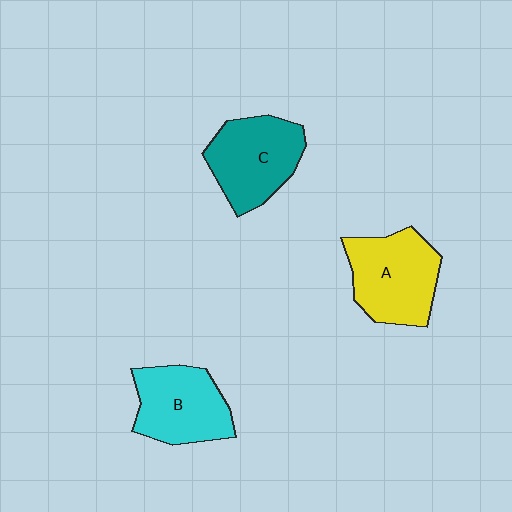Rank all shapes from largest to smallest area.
From largest to smallest: A (yellow), C (teal), B (cyan).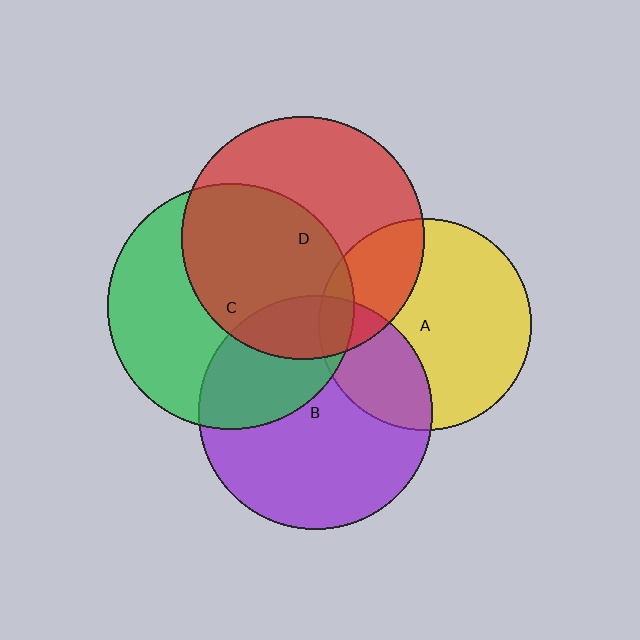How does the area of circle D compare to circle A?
Approximately 1.3 times.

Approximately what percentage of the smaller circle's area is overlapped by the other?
Approximately 50%.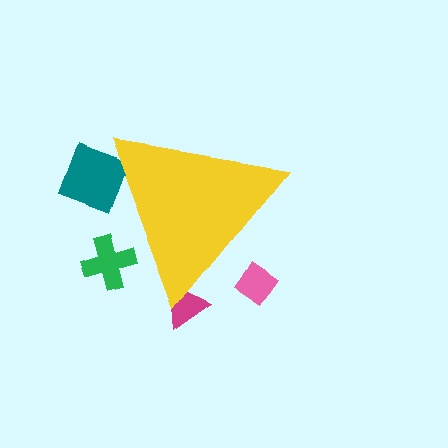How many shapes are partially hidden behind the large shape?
4 shapes are partially hidden.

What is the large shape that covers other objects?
A yellow triangle.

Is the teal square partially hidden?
Yes, the teal square is partially hidden behind the yellow triangle.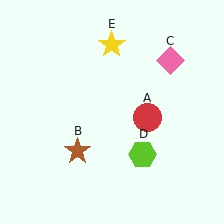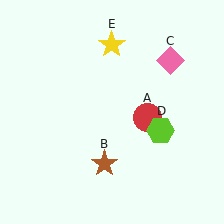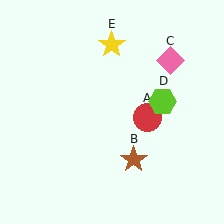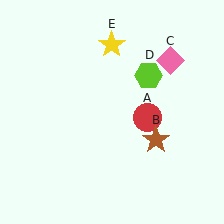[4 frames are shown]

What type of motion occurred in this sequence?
The brown star (object B), lime hexagon (object D) rotated counterclockwise around the center of the scene.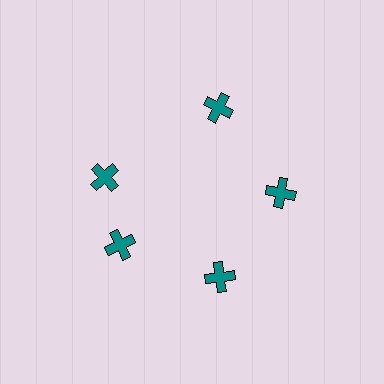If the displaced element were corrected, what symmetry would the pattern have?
It would have 5-fold rotational symmetry — the pattern would map onto itself every 72 degrees.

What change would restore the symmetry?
The symmetry would be restored by rotating it back into even spacing with its neighbors so that all 5 crosses sit at equal angles and equal distance from the center.